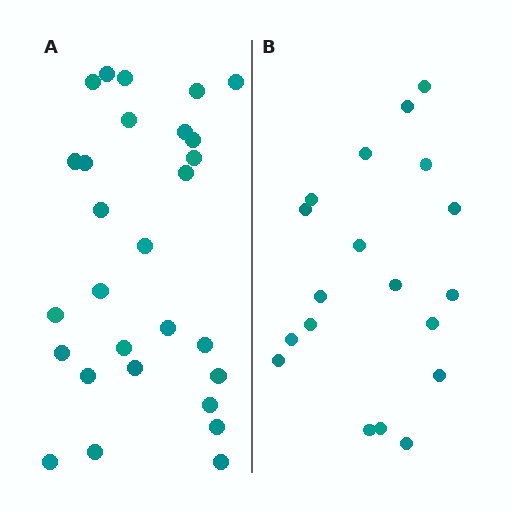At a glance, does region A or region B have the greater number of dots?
Region A (the left region) has more dots.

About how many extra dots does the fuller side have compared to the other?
Region A has roughly 8 or so more dots than region B.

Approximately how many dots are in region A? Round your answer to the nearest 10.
About 30 dots. (The exact count is 28, which rounds to 30.)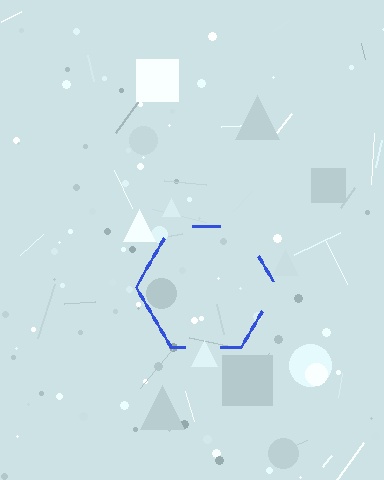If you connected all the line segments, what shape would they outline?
They would outline a hexagon.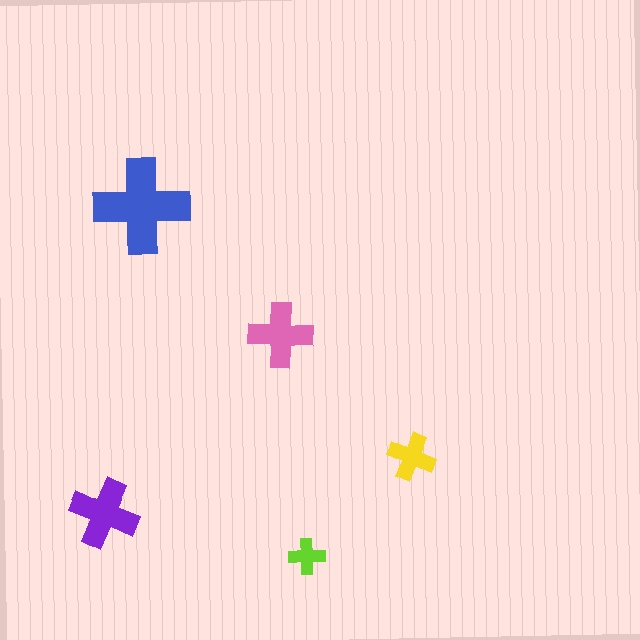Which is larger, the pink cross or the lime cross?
The pink one.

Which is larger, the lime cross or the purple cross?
The purple one.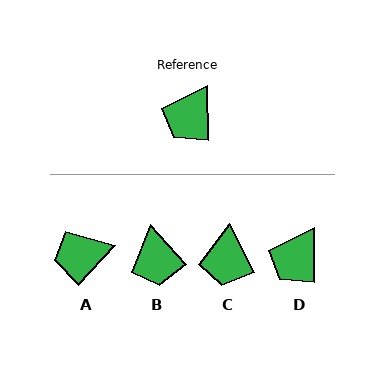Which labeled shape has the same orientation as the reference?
D.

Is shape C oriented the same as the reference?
No, it is off by about 26 degrees.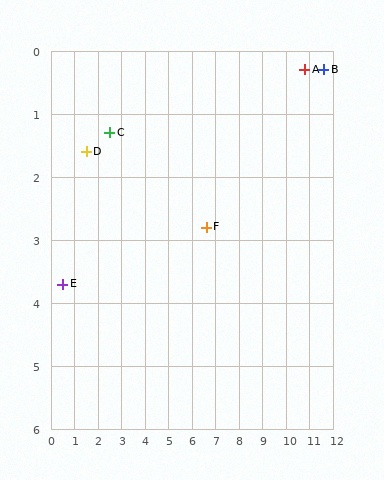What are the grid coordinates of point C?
Point C is at approximately (2.5, 1.3).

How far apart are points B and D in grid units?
Points B and D are about 10.2 grid units apart.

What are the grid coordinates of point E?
Point E is at approximately (0.5, 3.7).